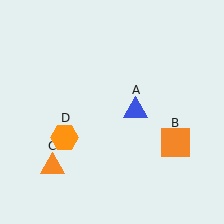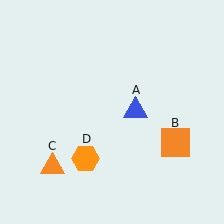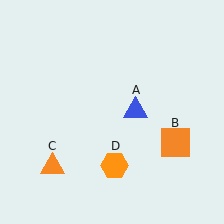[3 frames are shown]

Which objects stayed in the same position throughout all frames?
Blue triangle (object A) and orange square (object B) and orange triangle (object C) remained stationary.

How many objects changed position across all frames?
1 object changed position: orange hexagon (object D).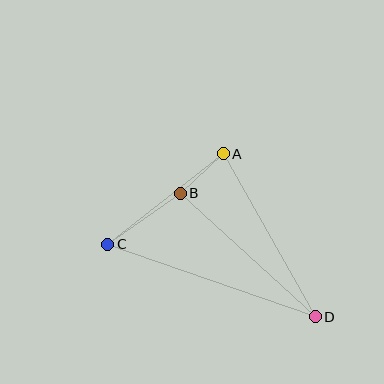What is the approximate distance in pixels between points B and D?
The distance between B and D is approximately 183 pixels.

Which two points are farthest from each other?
Points C and D are farthest from each other.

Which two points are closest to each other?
Points A and B are closest to each other.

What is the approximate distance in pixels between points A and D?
The distance between A and D is approximately 188 pixels.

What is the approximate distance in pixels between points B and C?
The distance between B and C is approximately 88 pixels.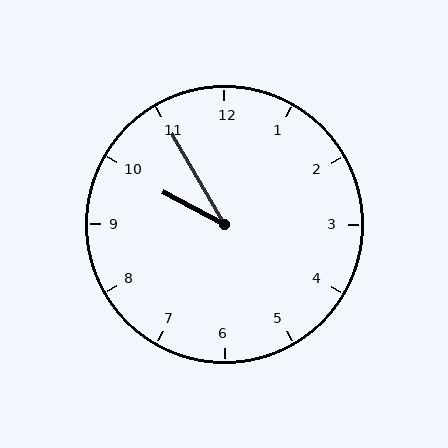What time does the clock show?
9:55.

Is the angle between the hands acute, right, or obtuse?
It is acute.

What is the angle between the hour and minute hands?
Approximately 32 degrees.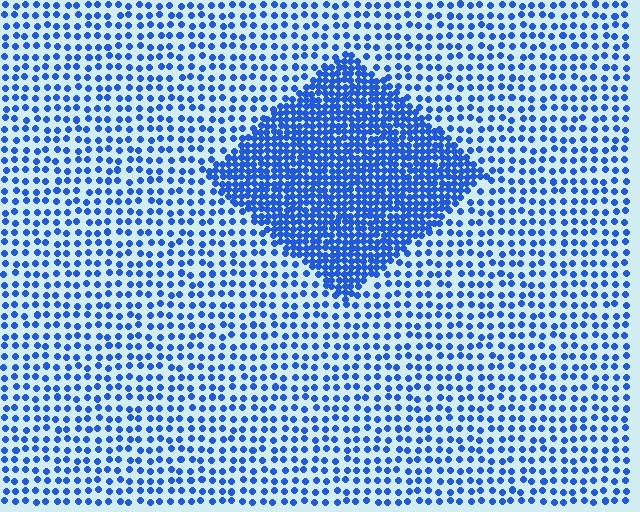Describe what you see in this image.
The image contains small blue elements arranged at two different densities. A diamond-shaped region is visible where the elements are more densely packed than the surrounding area.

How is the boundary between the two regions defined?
The boundary is defined by a change in element density (approximately 2.6x ratio). All elements are the same color, size, and shape.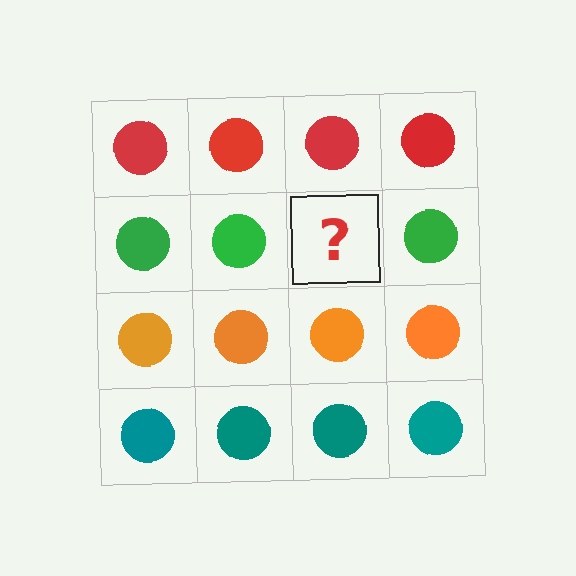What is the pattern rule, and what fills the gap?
The rule is that each row has a consistent color. The gap should be filled with a green circle.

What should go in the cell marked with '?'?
The missing cell should contain a green circle.